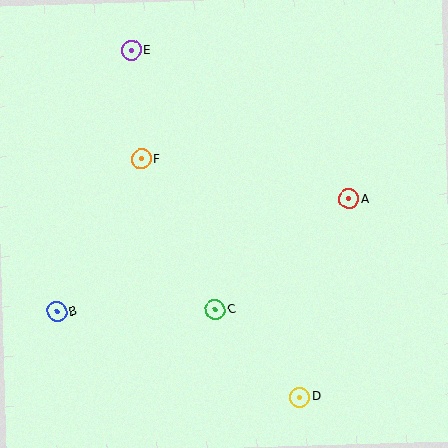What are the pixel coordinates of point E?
Point E is at (131, 50).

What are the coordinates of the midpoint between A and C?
The midpoint between A and C is at (282, 254).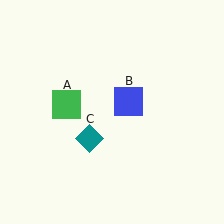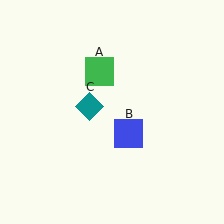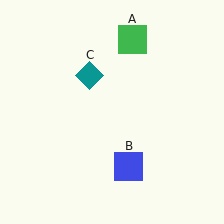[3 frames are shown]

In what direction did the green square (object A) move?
The green square (object A) moved up and to the right.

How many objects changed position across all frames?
3 objects changed position: green square (object A), blue square (object B), teal diamond (object C).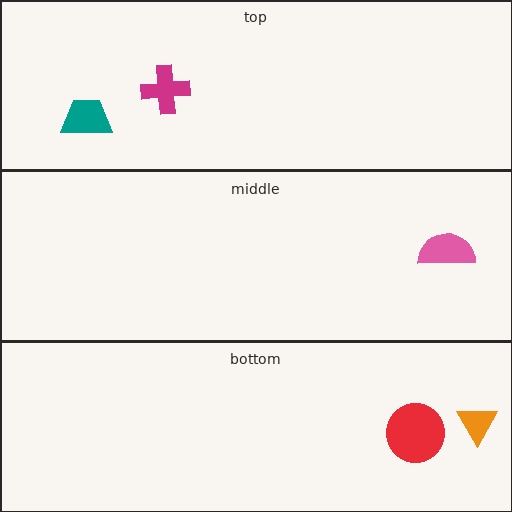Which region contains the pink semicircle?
The middle region.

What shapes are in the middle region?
The pink semicircle.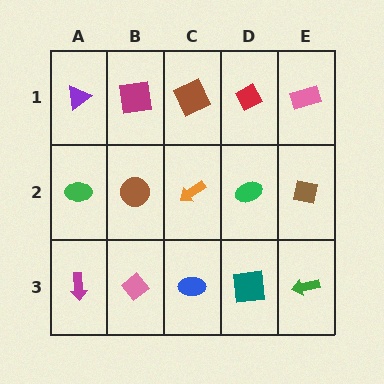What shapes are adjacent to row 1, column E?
A brown square (row 2, column E), a red diamond (row 1, column D).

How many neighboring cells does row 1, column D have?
3.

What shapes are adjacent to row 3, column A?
A green ellipse (row 2, column A), a pink diamond (row 3, column B).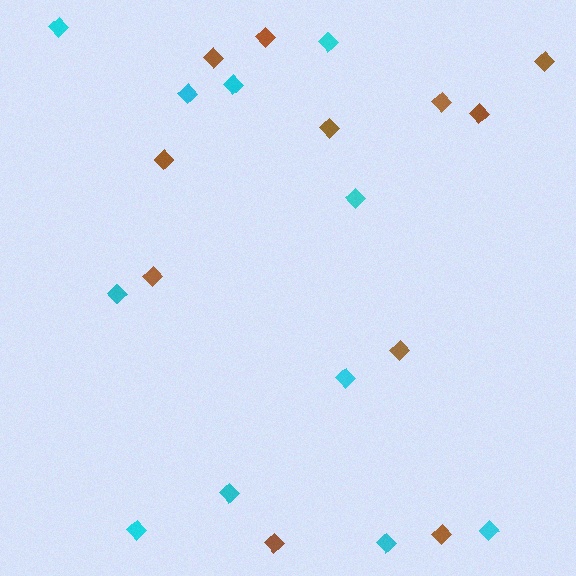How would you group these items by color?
There are 2 groups: one group of cyan diamonds (11) and one group of brown diamonds (11).